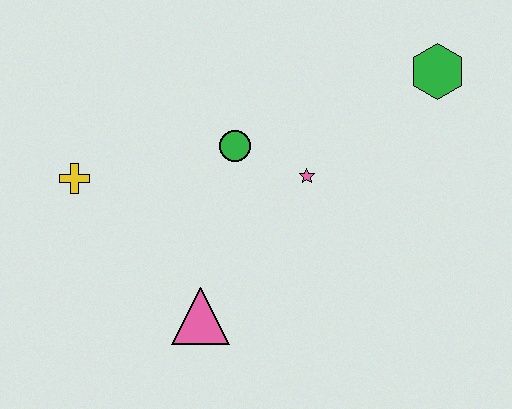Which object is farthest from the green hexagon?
The yellow cross is farthest from the green hexagon.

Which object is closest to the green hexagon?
The pink star is closest to the green hexagon.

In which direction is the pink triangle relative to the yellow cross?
The pink triangle is below the yellow cross.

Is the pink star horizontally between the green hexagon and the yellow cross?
Yes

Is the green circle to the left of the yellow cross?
No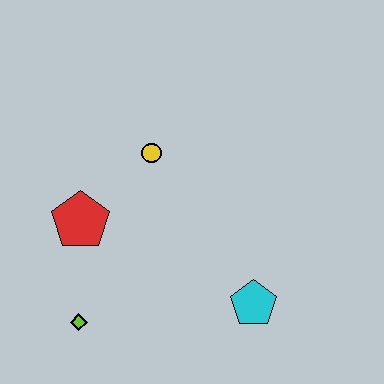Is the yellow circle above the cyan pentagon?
Yes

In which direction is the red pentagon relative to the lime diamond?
The red pentagon is above the lime diamond.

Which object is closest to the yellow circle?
The red pentagon is closest to the yellow circle.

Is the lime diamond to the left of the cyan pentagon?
Yes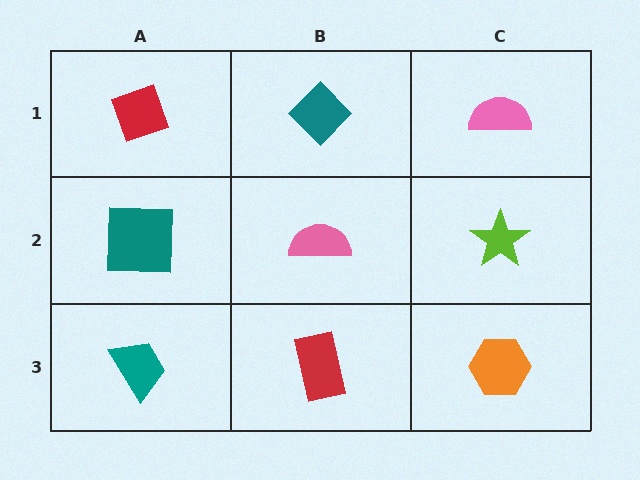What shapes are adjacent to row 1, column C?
A lime star (row 2, column C), a teal diamond (row 1, column B).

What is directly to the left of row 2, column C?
A pink semicircle.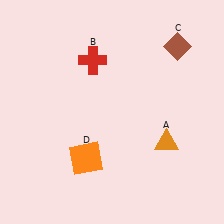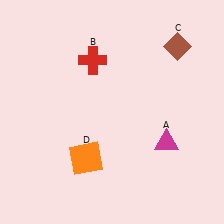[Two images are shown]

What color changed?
The triangle (A) changed from orange in Image 1 to magenta in Image 2.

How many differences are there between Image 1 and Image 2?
There is 1 difference between the two images.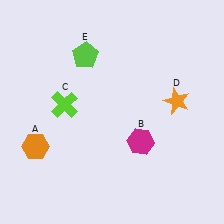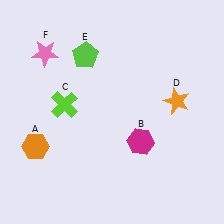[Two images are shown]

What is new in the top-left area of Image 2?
A pink star (F) was added in the top-left area of Image 2.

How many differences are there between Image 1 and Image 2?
There is 1 difference between the two images.